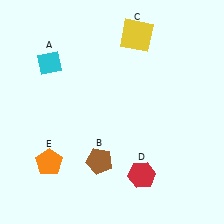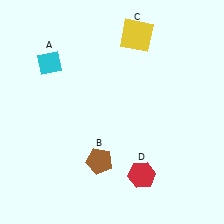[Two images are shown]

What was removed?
The orange pentagon (E) was removed in Image 2.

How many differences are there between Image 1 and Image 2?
There is 1 difference between the two images.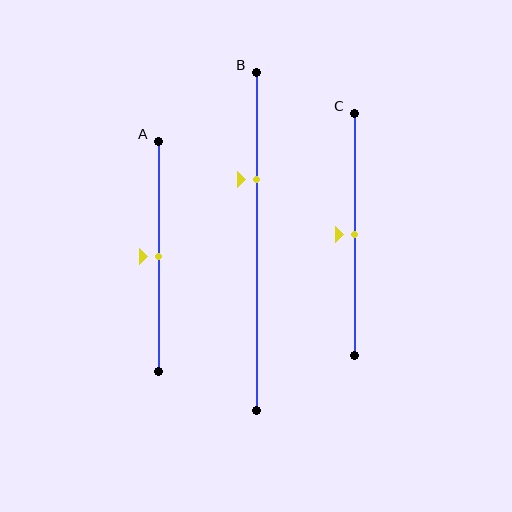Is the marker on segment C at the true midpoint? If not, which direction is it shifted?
Yes, the marker on segment C is at the true midpoint.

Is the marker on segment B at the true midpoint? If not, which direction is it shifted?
No, the marker on segment B is shifted upward by about 18% of the segment length.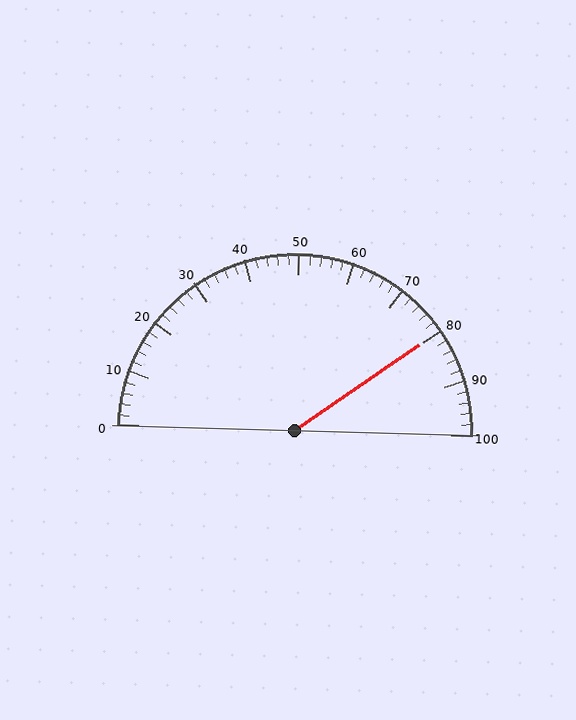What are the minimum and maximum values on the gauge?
The gauge ranges from 0 to 100.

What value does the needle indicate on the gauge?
The needle indicates approximately 80.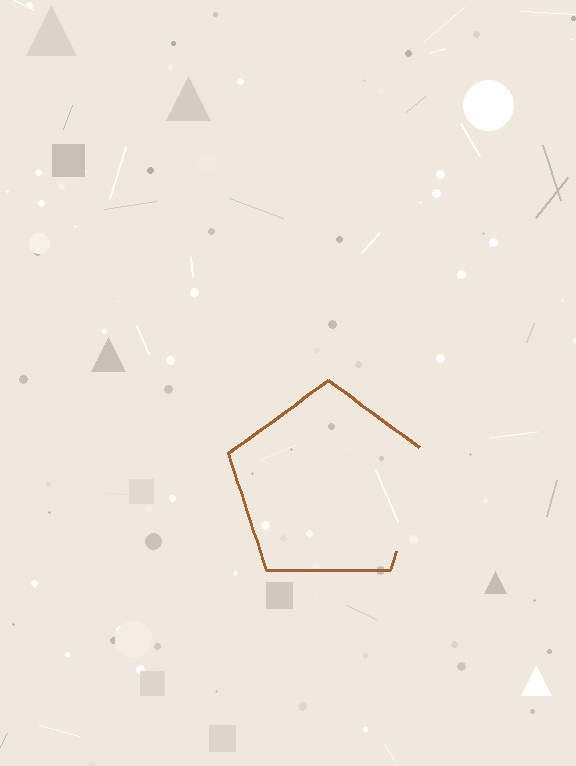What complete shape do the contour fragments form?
The contour fragments form a pentagon.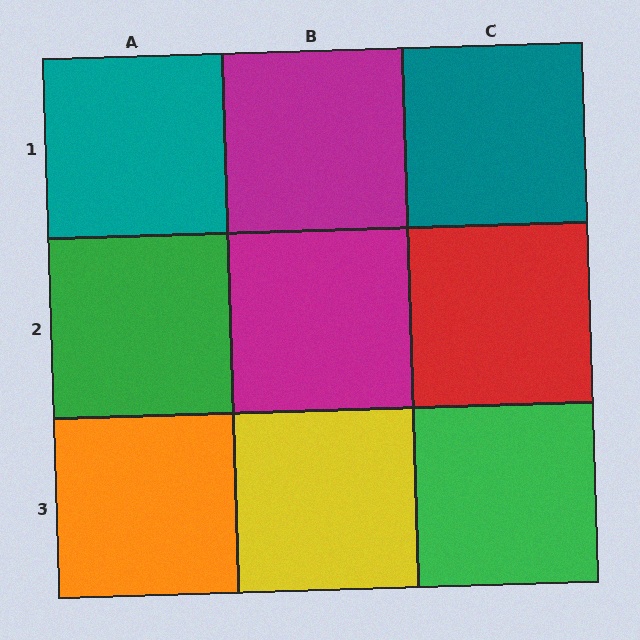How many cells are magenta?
2 cells are magenta.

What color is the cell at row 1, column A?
Teal.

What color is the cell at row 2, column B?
Magenta.